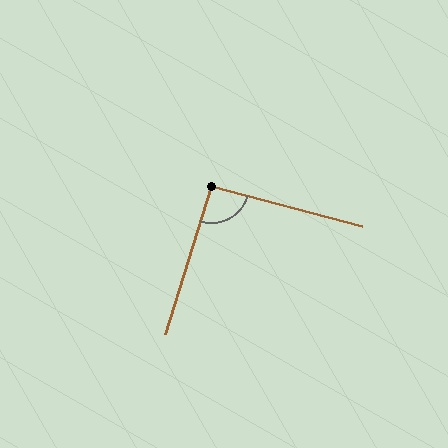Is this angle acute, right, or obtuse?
It is approximately a right angle.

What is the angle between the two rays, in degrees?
Approximately 92 degrees.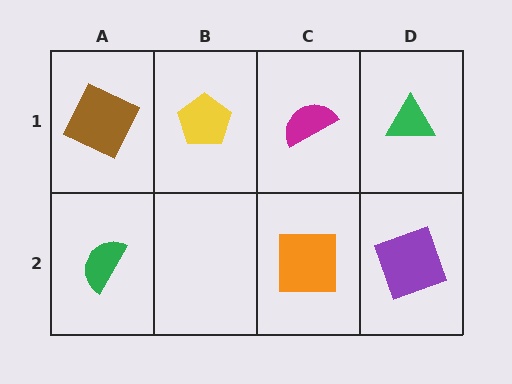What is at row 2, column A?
A green semicircle.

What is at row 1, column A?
A brown square.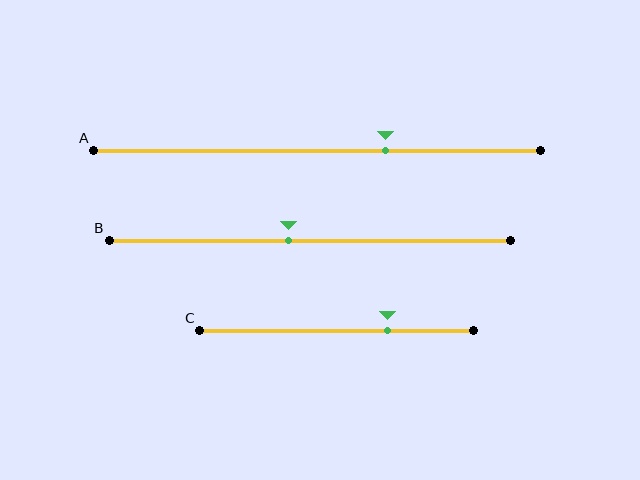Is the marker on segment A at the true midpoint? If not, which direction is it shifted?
No, the marker on segment A is shifted to the right by about 15% of the segment length.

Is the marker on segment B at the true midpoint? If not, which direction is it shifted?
No, the marker on segment B is shifted to the left by about 5% of the segment length.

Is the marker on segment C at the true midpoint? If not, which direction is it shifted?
No, the marker on segment C is shifted to the right by about 19% of the segment length.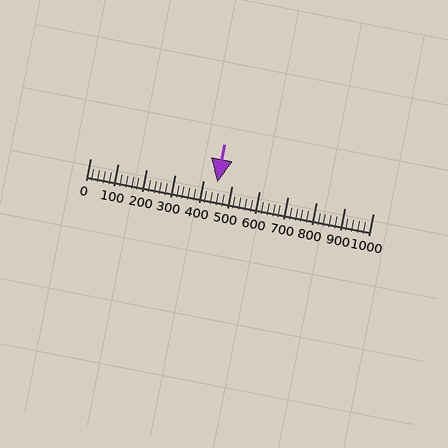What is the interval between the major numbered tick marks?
The major tick marks are spaced 100 units apart.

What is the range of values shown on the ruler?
The ruler shows values from 0 to 1000.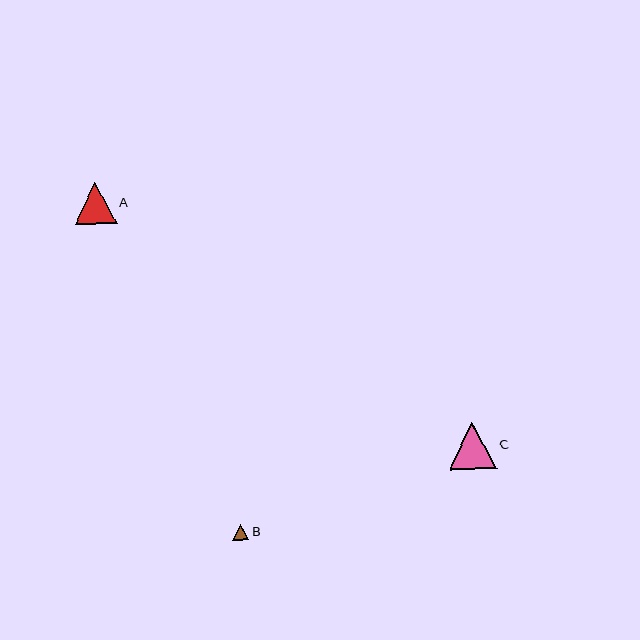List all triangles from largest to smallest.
From largest to smallest: C, A, B.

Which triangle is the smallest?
Triangle B is the smallest with a size of approximately 16 pixels.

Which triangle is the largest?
Triangle C is the largest with a size of approximately 47 pixels.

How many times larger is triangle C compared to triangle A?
Triangle C is approximately 1.1 times the size of triangle A.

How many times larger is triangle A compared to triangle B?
Triangle A is approximately 2.6 times the size of triangle B.